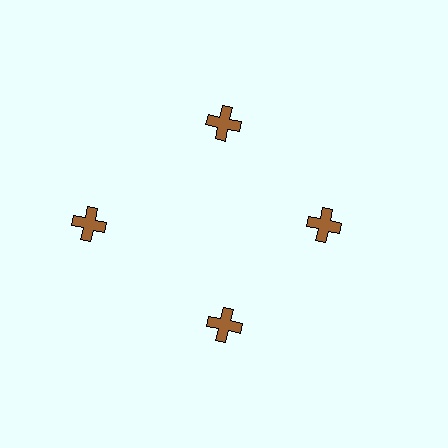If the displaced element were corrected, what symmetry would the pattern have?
It would have 4-fold rotational symmetry — the pattern would map onto itself every 90 degrees.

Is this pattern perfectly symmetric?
No. The 4 brown crosses are arranged in a ring, but one element near the 9 o'clock position is pushed outward from the center, breaking the 4-fold rotational symmetry.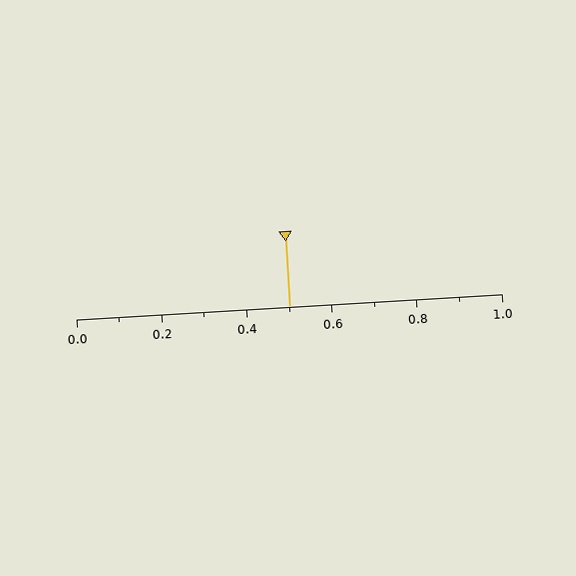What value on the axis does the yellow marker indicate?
The marker indicates approximately 0.5.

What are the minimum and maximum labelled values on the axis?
The axis runs from 0.0 to 1.0.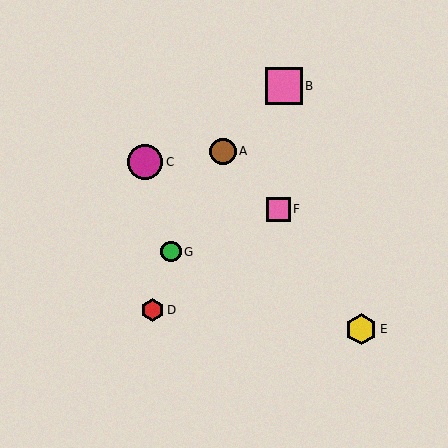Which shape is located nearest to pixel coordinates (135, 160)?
The magenta circle (labeled C) at (145, 162) is nearest to that location.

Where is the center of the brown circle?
The center of the brown circle is at (223, 151).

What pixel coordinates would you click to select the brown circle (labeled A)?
Click at (223, 151) to select the brown circle A.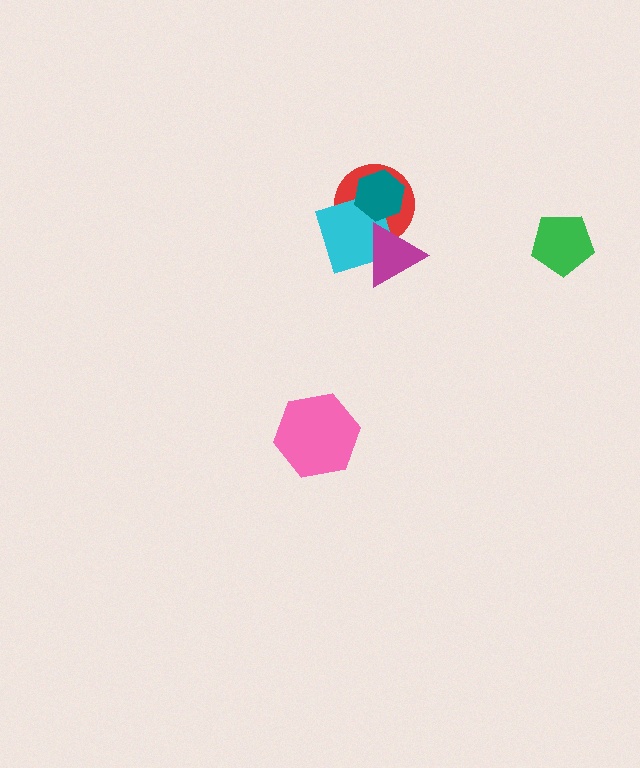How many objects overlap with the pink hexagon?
0 objects overlap with the pink hexagon.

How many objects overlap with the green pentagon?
0 objects overlap with the green pentagon.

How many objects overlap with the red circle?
3 objects overlap with the red circle.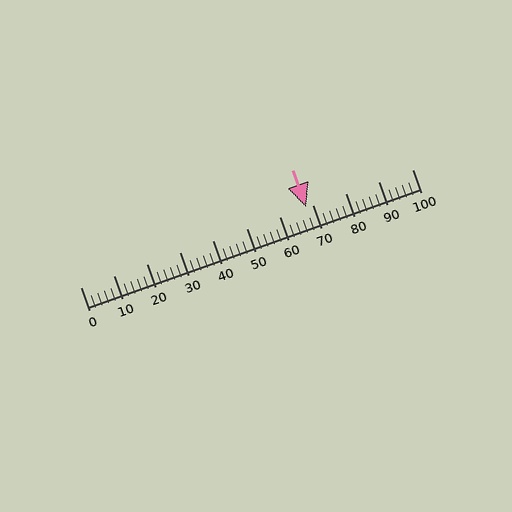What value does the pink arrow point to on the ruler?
The pink arrow points to approximately 68.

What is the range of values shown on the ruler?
The ruler shows values from 0 to 100.